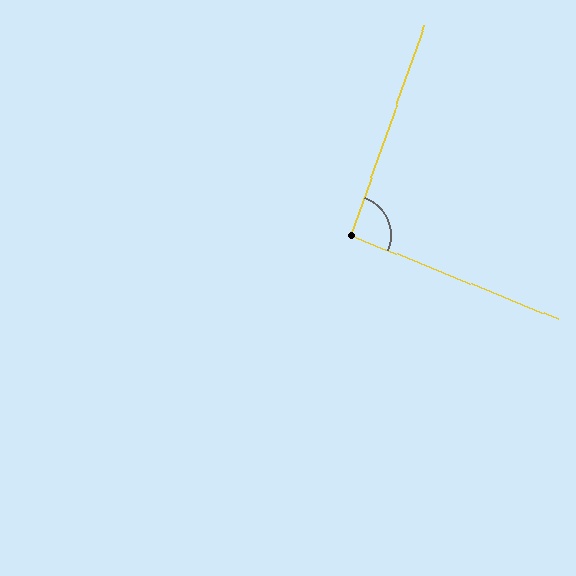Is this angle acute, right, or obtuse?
It is approximately a right angle.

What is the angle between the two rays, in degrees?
Approximately 93 degrees.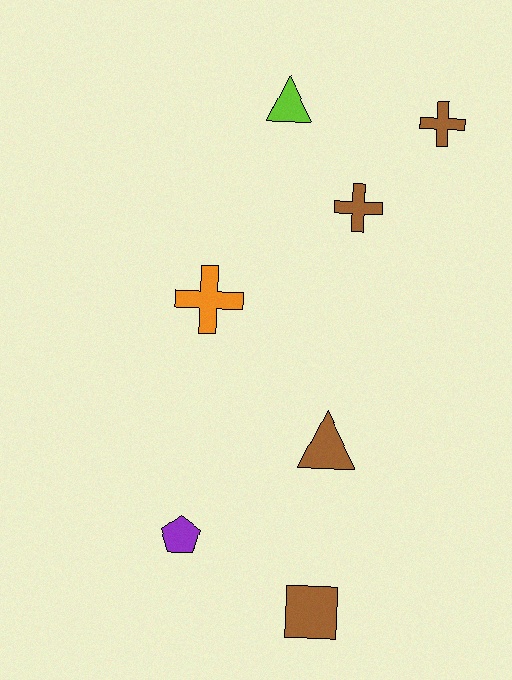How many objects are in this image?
There are 7 objects.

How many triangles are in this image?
There are 2 triangles.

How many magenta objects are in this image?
There are no magenta objects.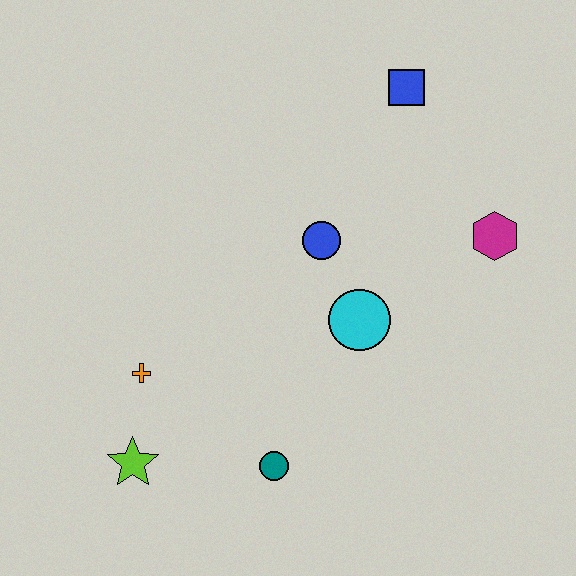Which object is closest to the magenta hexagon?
The cyan circle is closest to the magenta hexagon.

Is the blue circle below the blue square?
Yes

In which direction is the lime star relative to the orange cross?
The lime star is below the orange cross.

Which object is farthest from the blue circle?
The lime star is farthest from the blue circle.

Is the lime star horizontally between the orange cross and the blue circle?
No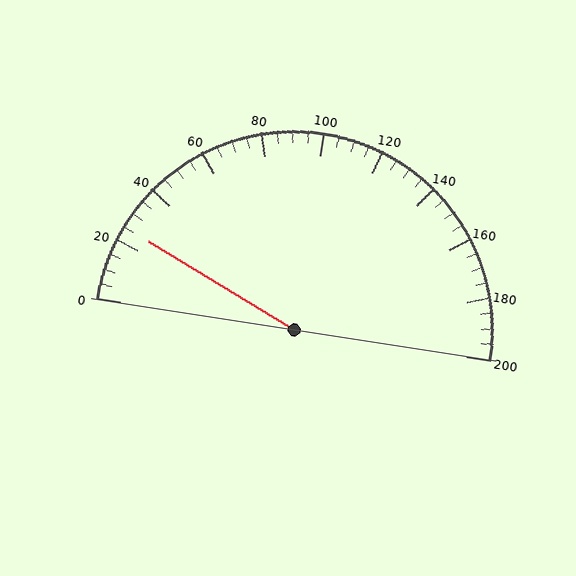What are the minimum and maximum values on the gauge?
The gauge ranges from 0 to 200.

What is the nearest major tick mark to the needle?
The nearest major tick mark is 20.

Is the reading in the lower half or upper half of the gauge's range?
The reading is in the lower half of the range (0 to 200).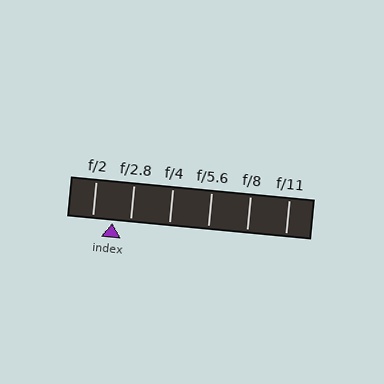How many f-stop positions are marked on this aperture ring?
There are 6 f-stop positions marked.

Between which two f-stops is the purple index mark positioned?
The index mark is between f/2 and f/2.8.